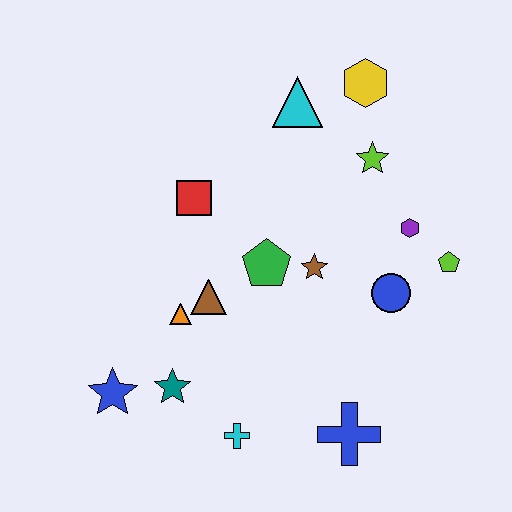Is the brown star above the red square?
No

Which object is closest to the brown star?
The green pentagon is closest to the brown star.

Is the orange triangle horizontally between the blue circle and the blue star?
Yes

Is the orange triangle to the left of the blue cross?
Yes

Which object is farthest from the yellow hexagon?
The blue star is farthest from the yellow hexagon.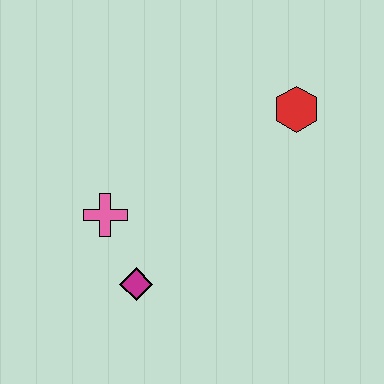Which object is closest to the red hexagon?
The pink cross is closest to the red hexagon.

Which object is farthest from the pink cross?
The red hexagon is farthest from the pink cross.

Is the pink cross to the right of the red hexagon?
No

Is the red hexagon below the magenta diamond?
No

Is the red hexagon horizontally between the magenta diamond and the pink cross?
No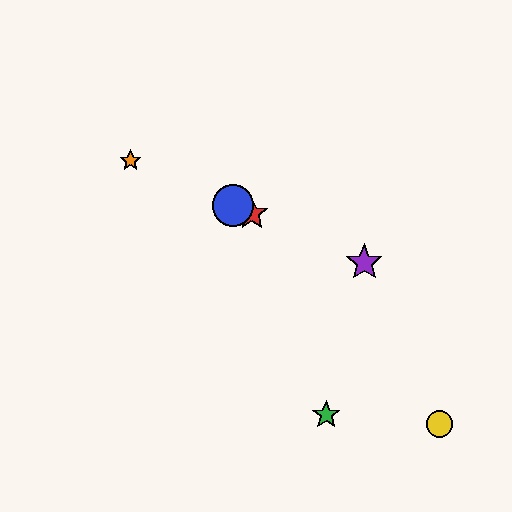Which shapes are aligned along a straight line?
The red star, the blue circle, the purple star, the orange star are aligned along a straight line.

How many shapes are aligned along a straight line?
4 shapes (the red star, the blue circle, the purple star, the orange star) are aligned along a straight line.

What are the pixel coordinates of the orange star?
The orange star is at (130, 161).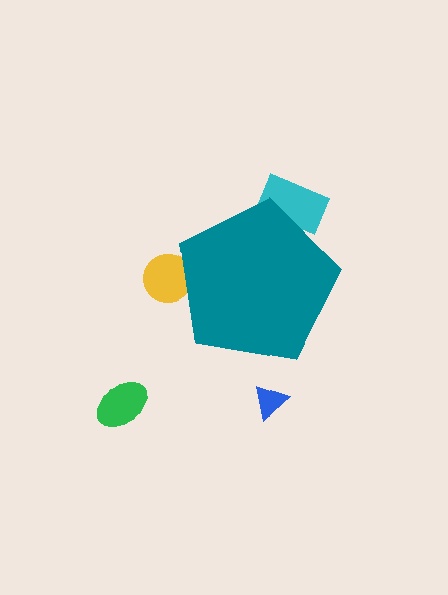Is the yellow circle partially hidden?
Yes, the yellow circle is partially hidden behind the teal pentagon.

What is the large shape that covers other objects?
A teal pentagon.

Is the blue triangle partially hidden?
No, the blue triangle is fully visible.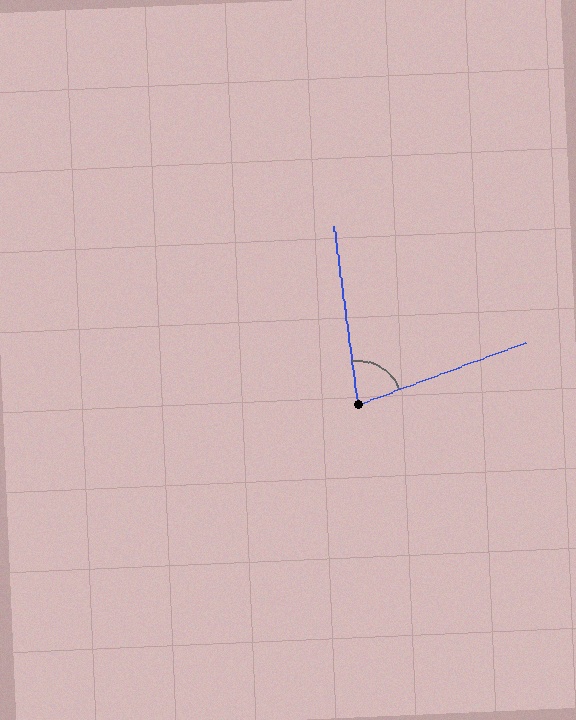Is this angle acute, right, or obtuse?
It is acute.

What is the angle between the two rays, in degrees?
Approximately 77 degrees.